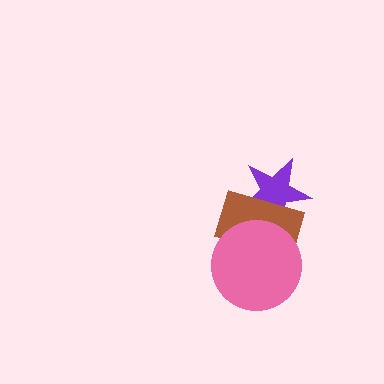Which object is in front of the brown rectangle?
The pink circle is in front of the brown rectangle.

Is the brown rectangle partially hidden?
Yes, it is partially covered by another shape.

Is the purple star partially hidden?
Yes, it is partially covered by another shape.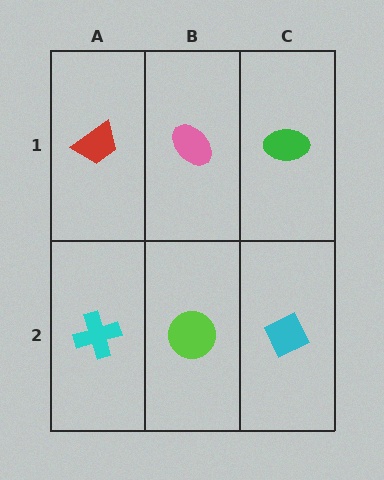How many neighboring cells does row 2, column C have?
2.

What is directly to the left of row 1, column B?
A red trapezoid.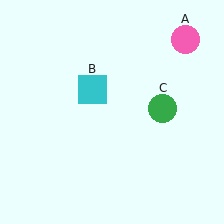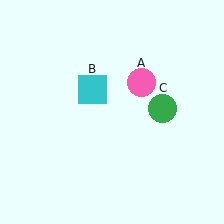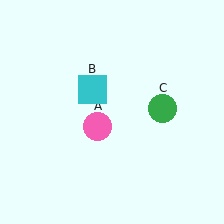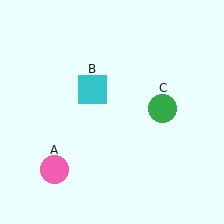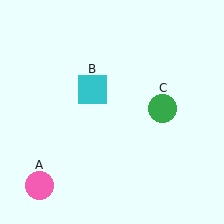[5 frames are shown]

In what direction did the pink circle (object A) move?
The pink circle (object A) moved down and to the left.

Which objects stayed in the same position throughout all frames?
Cyan square (object B) and green circle (object C) remained stationary.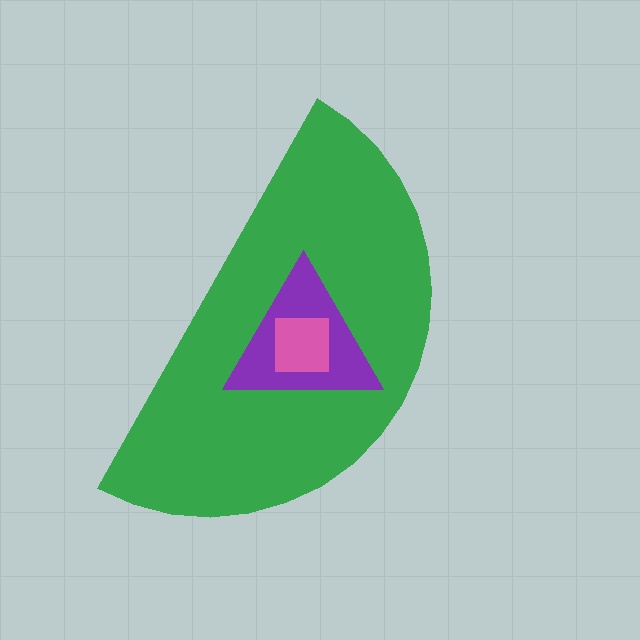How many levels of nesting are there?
3.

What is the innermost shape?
The pink square.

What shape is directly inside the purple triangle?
The pink square.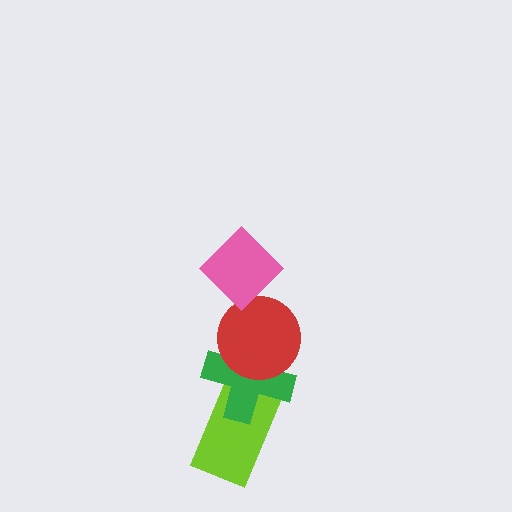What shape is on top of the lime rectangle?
The green cross is on top of the lime rectangle.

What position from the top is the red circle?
The red circle is 2nd from the top.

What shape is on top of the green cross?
The red circle is on top of the green cross.